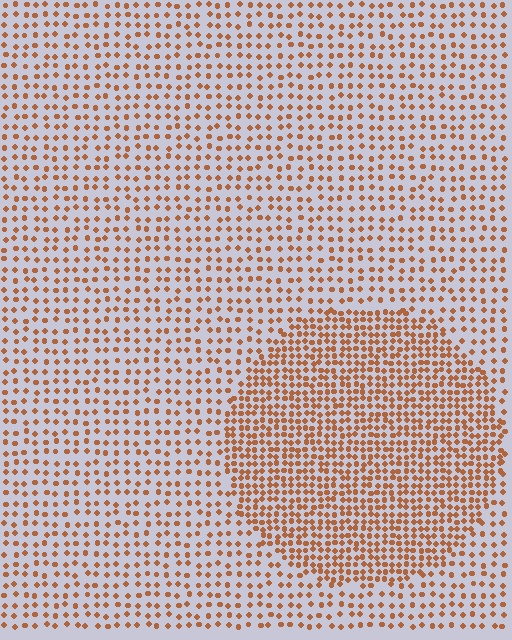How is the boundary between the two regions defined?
The boundary is defined by a change in element density (approximately 2.0x ratio). All elements are the same color, size, and shape.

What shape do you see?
I see a circle.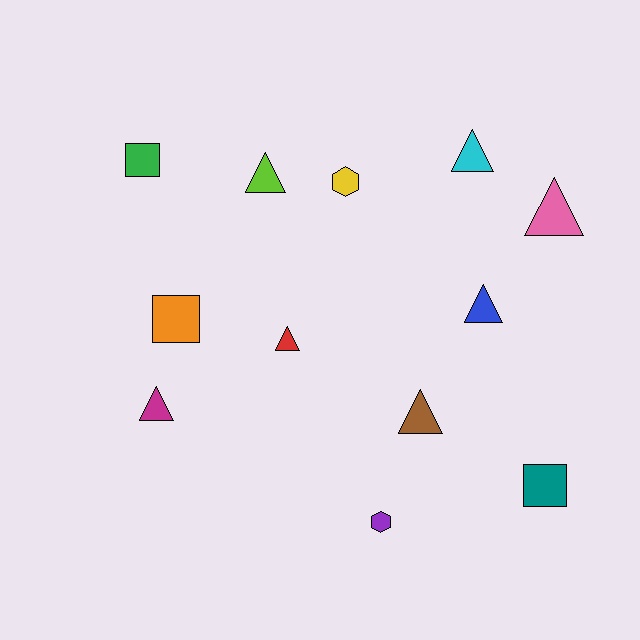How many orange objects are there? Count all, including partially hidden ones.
There is 1 orange object.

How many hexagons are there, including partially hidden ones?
There are 2 hexagons.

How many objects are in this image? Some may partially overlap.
There are 12 objects.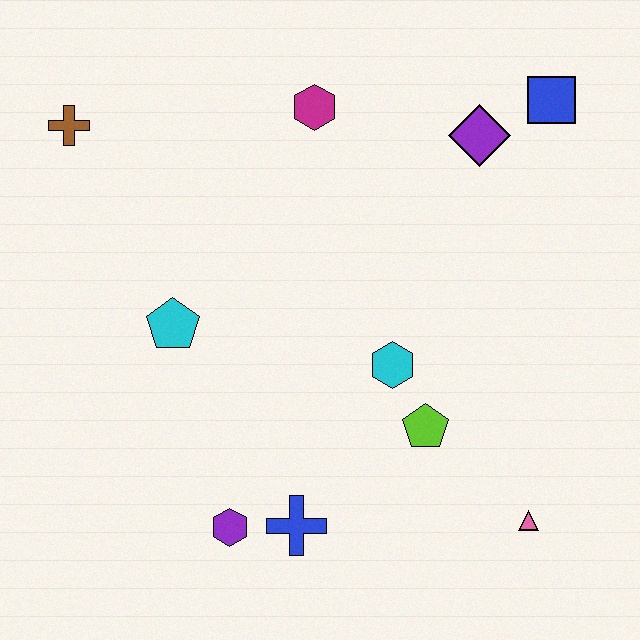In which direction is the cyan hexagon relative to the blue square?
The cyan hexagon is below the blue square.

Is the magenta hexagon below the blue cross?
No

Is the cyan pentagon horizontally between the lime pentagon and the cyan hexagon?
No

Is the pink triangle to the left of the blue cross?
No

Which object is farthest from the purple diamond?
The purple hexagon is farthest from the purple diamond.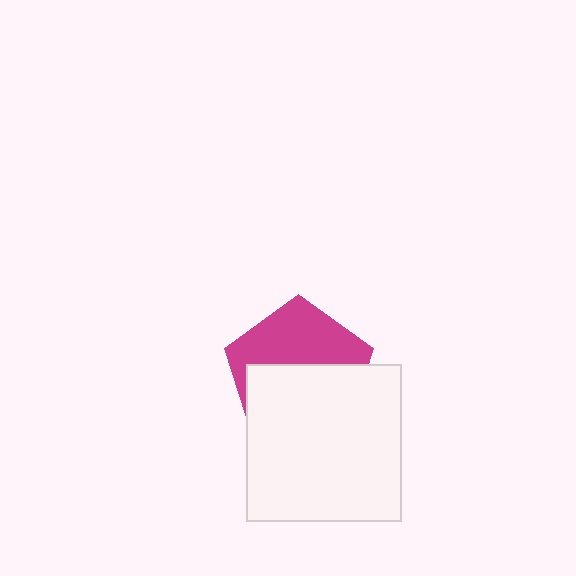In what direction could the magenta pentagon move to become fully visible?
The magenta pentagon could move up. That would shift it out from behind the white rectangle entirely.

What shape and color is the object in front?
The object in front is a white rectangle.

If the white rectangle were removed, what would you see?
You would see the complete magenta pentagon.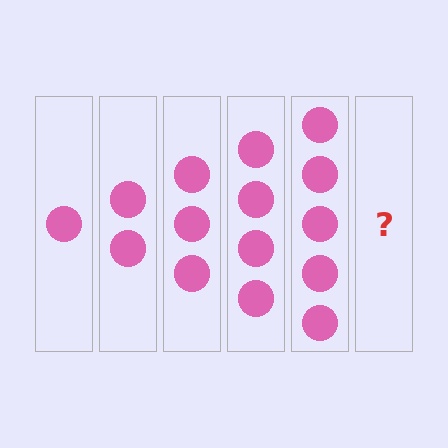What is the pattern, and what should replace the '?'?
The pattern is that each step adds one more circle. The '?' should be 6 circles.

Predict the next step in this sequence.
The next step is 6 circles.